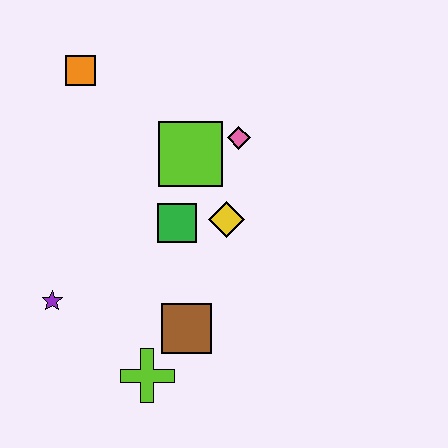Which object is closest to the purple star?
The lime cross is closest to the purple star.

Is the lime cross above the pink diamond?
No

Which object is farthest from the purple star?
The pink diamond is farthest from the purple star.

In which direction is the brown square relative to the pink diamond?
The brown square is below the pink diamond.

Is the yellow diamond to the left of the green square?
No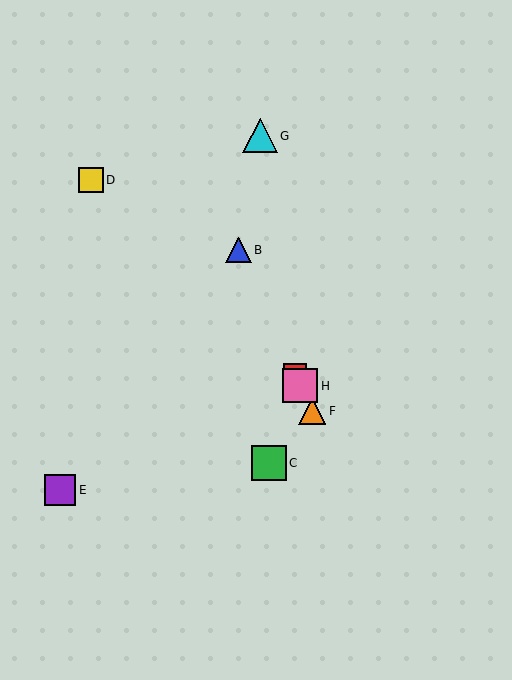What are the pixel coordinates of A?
Object A is at (295, 374).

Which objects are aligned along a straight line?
Objects A, B, F, H are aligned along a straight line.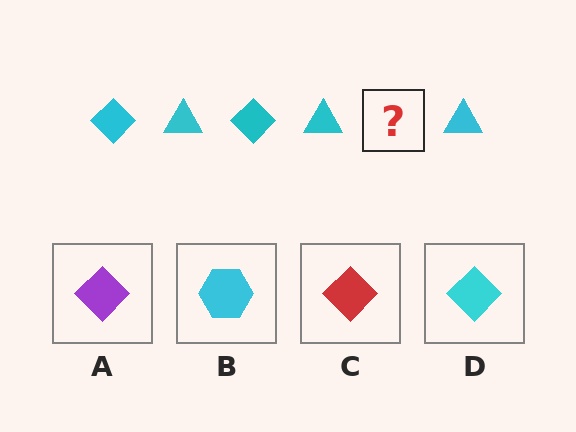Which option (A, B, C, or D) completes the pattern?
D.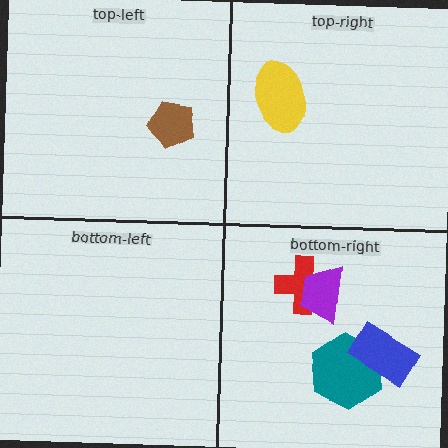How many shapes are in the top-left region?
1.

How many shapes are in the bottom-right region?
4.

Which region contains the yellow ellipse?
The top-right region.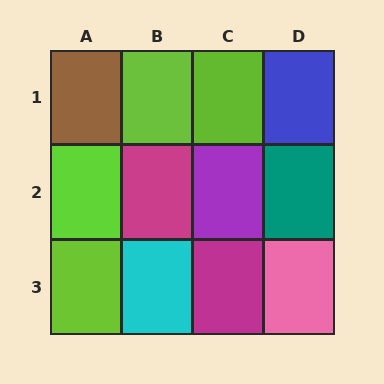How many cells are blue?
1 cell is blue.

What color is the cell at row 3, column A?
Lime.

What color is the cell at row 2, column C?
Purple.